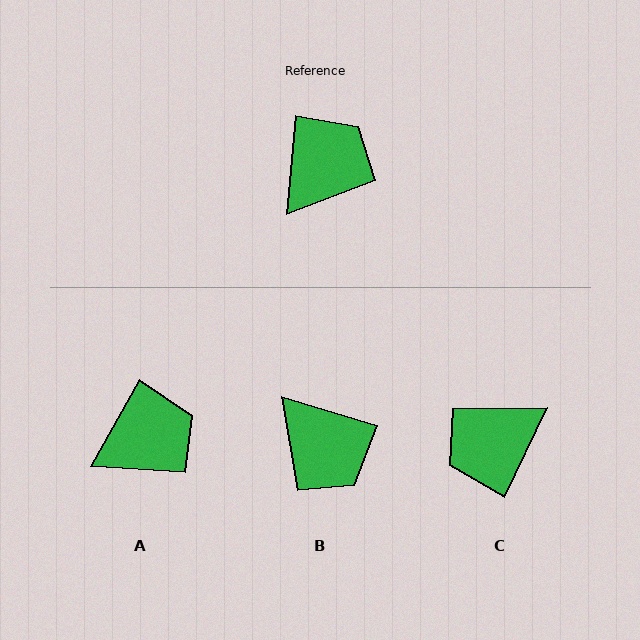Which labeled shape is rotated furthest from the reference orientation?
C, about 160 degrees away.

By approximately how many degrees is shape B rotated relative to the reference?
Approximately 102 degrees clockwise.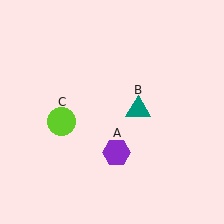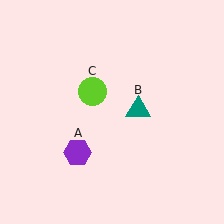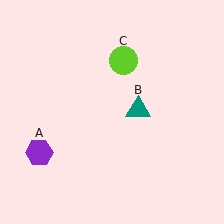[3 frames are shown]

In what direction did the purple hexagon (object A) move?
The purple hexagon (object A) moved left.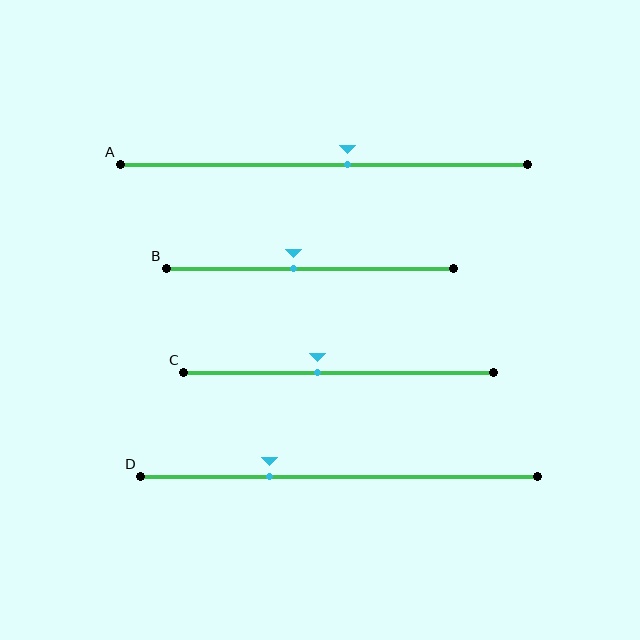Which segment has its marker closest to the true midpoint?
Segment A has its marker closest to the true midpoint.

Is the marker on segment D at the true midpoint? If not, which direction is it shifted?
No, the marker on segment D is shifted to the left by about 17% of the segment length.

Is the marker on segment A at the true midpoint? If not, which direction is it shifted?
No, the marker on segment A is shifted to the right by about 6% of the segment length.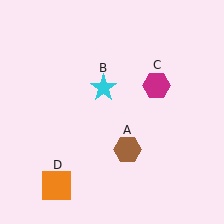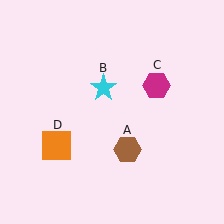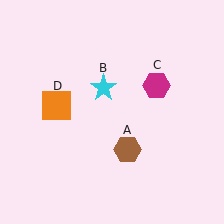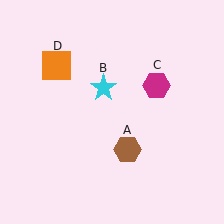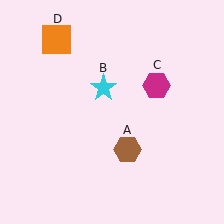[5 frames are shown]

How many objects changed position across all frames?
1 object changed position: orange square (object D).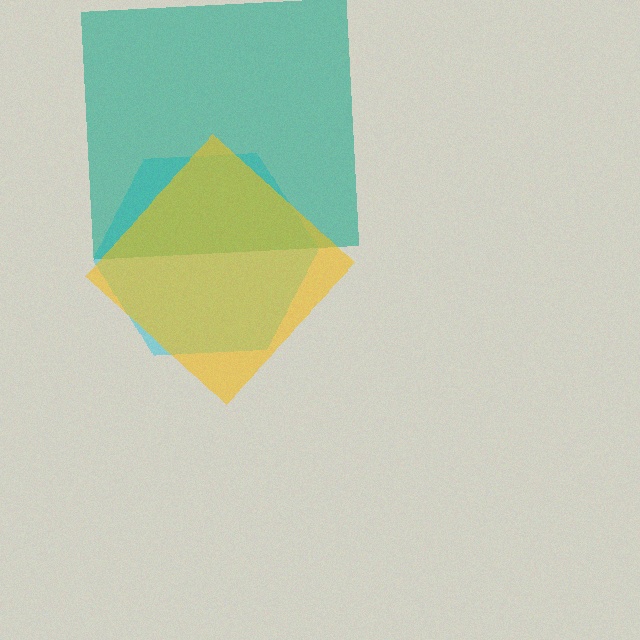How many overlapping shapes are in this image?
There are 3 overlapping shapes in the image.